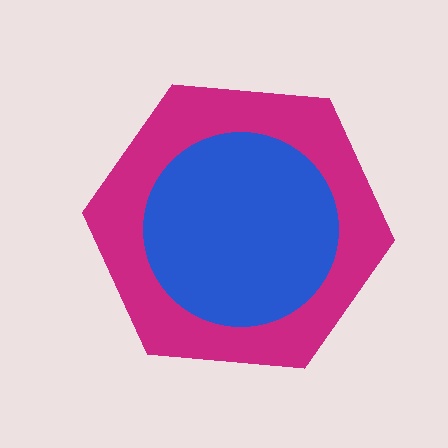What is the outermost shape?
The magenta hexagon.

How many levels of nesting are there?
2.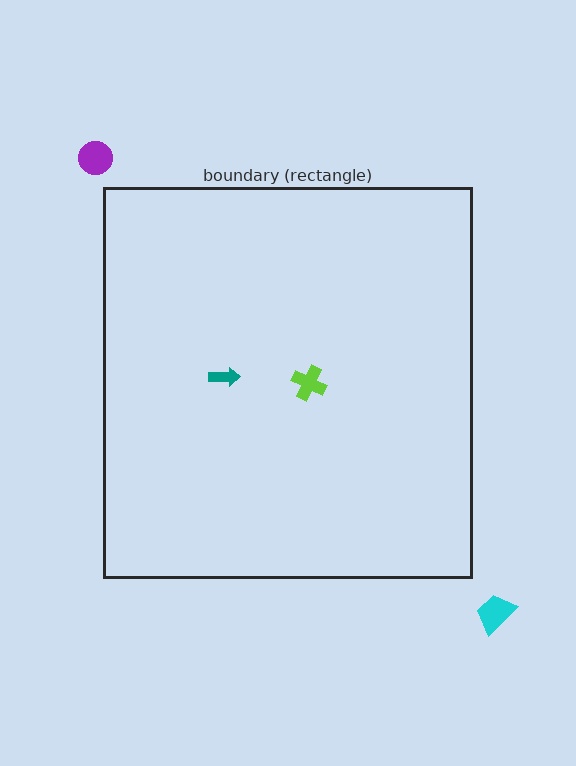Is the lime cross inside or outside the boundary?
Inside.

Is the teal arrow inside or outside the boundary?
Inside.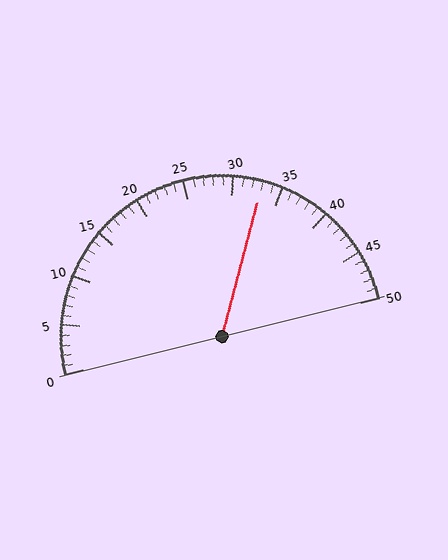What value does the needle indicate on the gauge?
The needle indicates approximately 33.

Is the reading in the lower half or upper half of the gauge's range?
The reading is in the upper half of the range (0 to 50).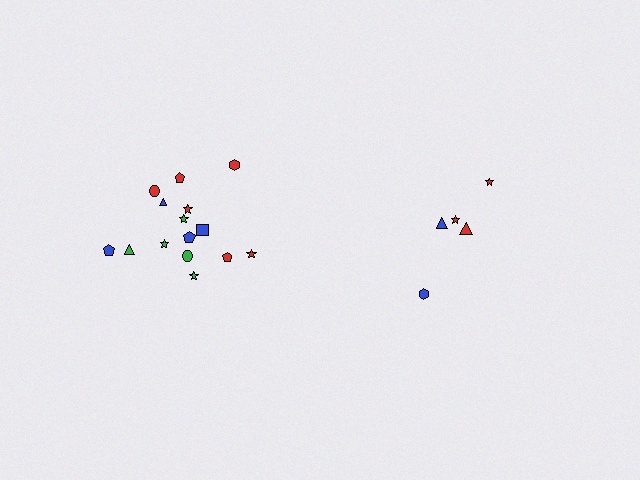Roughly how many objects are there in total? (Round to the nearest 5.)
Roughly 20 objects in total.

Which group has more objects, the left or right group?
The left group.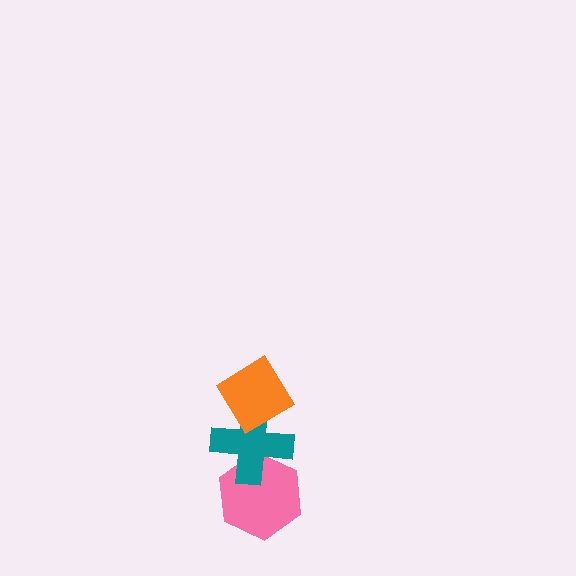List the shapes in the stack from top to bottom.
From top to bottom: the orange diamond, the teal cross, the pink hexagon.